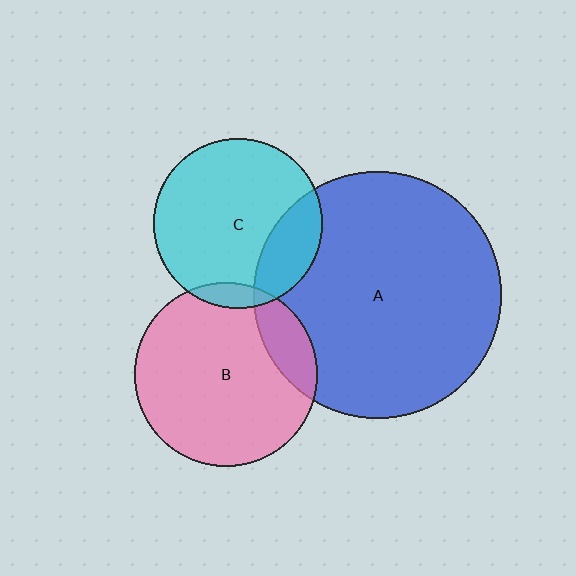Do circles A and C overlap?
Yes.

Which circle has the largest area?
Circle A (blue).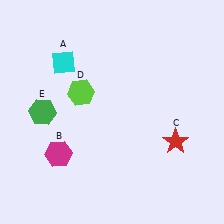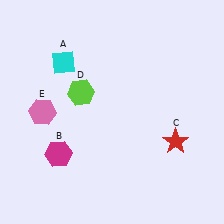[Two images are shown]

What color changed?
The hexagon (E) changed from green in Image 1 to pink in Image 2.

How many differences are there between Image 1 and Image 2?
There is 1 difference between the two images.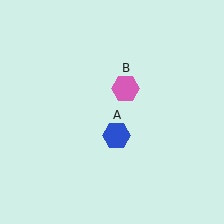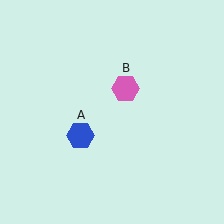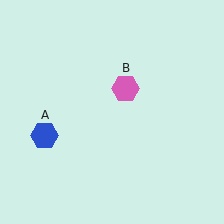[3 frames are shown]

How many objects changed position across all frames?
1 object changed position: blue hexagon (object A).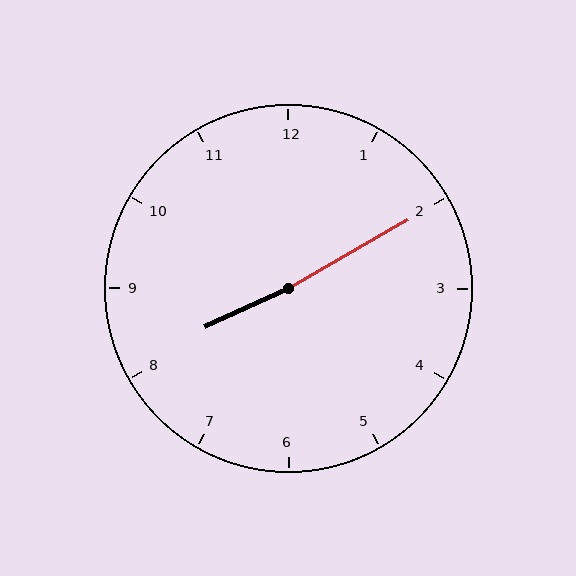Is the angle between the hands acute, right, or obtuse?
It is obtuse.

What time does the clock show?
8:10.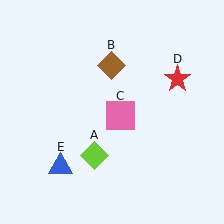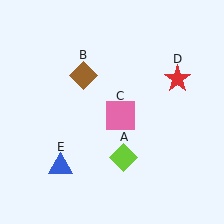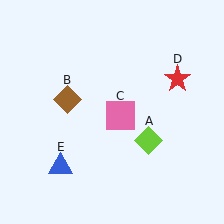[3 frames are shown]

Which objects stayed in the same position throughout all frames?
Pink square (object C) and red star (object D) and blue triangle (object E) remained stationary.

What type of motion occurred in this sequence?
The lime diamond (object A), brown diamond (object B) rotated counterclockwise around the center of the scene.